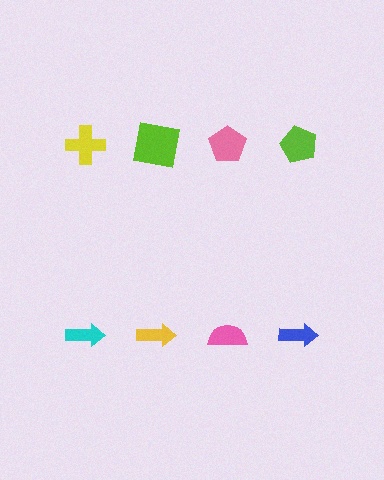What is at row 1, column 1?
A yellow cross.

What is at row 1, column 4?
A lime pentagon.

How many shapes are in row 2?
4 shapes.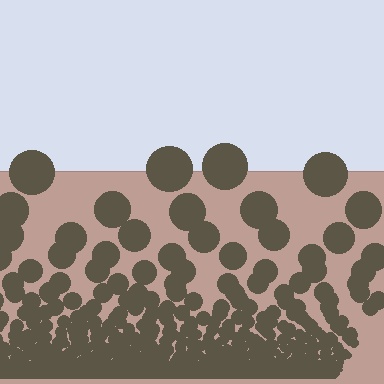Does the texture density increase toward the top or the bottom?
Density increases toward the bottom.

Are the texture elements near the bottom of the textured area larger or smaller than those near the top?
Smaller. The gradient is inverted — elements near the bottom are smaller and denser.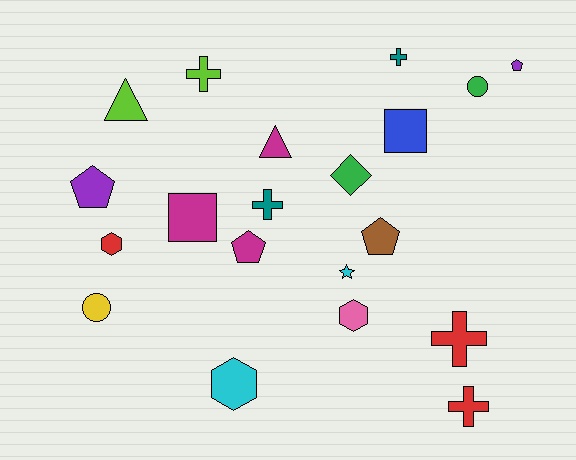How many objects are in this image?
There are 20 objects.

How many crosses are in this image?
There are 5 crosses.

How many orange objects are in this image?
There are no orange objects.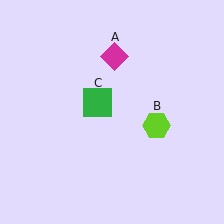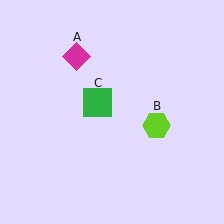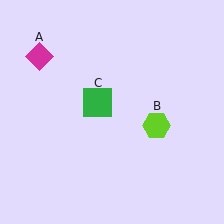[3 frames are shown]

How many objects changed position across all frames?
1 object changed position: magenta diamond (object A).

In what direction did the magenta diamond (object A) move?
The magenta diamond (object A) moved left.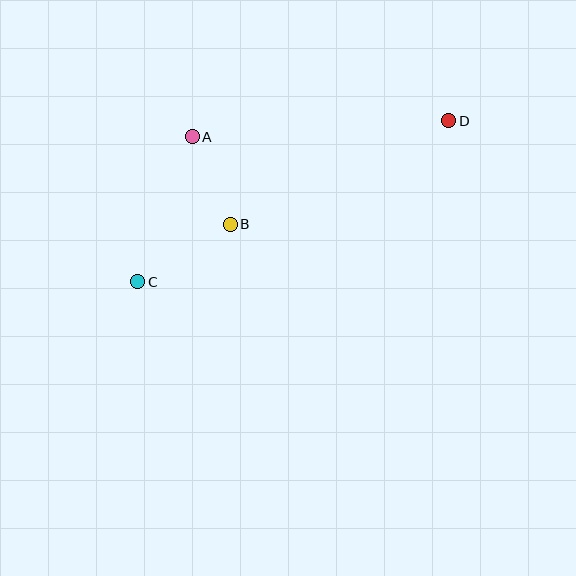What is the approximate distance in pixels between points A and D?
The distance between A and D is approximately 257 pixels.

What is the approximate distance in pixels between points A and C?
The distance between A and C is approximately 155 pixels.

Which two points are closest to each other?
Points A and B are closest to each other.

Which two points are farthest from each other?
Points C and D are farthest from each other.